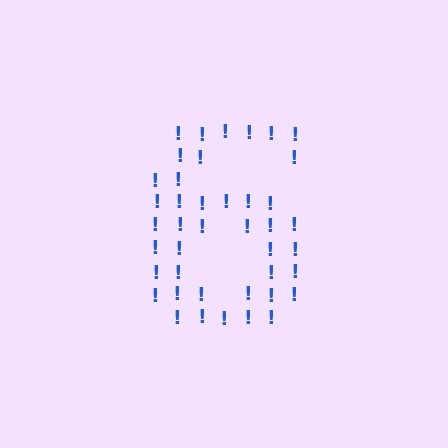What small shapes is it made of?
It is made of small exclamation marks.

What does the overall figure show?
The overall figure shows the digit 6.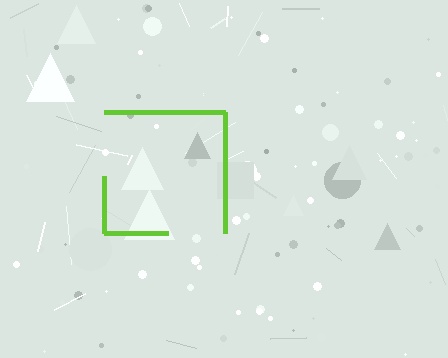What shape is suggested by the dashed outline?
The dashed outline suggests a square.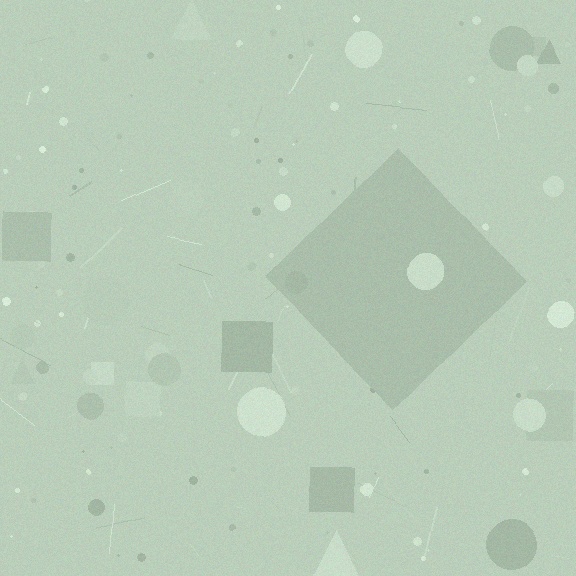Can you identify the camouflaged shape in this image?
The camouflaged shape is a diamond.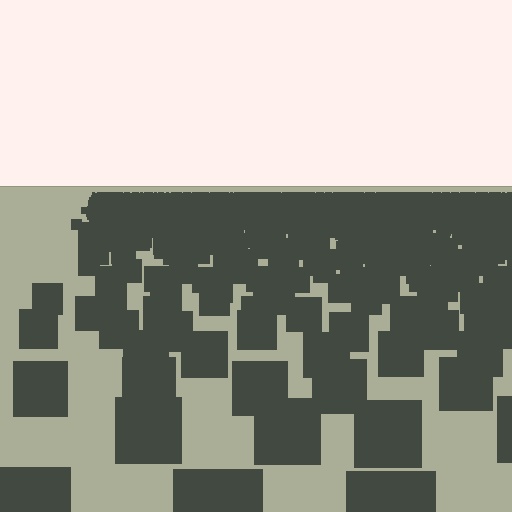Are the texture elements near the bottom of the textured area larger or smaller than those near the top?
Larger. Near the bottom, elements are closer to the viewer and appear at a bigger on-screen size.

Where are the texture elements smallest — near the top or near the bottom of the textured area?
Near the top.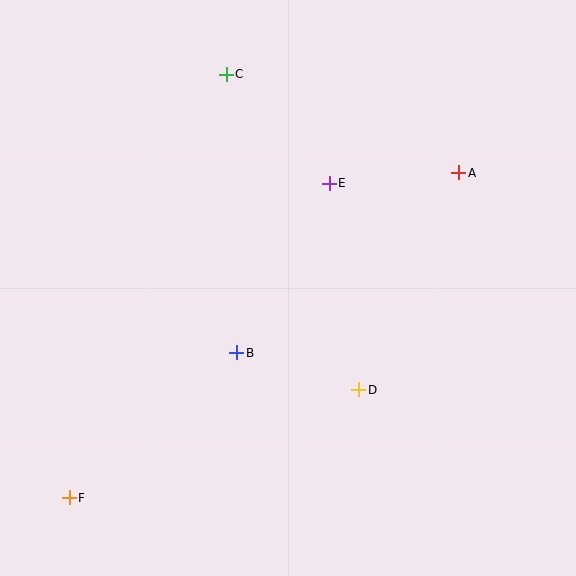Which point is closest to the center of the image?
Point B at (237, 353) is closest to the center.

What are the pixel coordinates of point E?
Point E is at (329, 183).